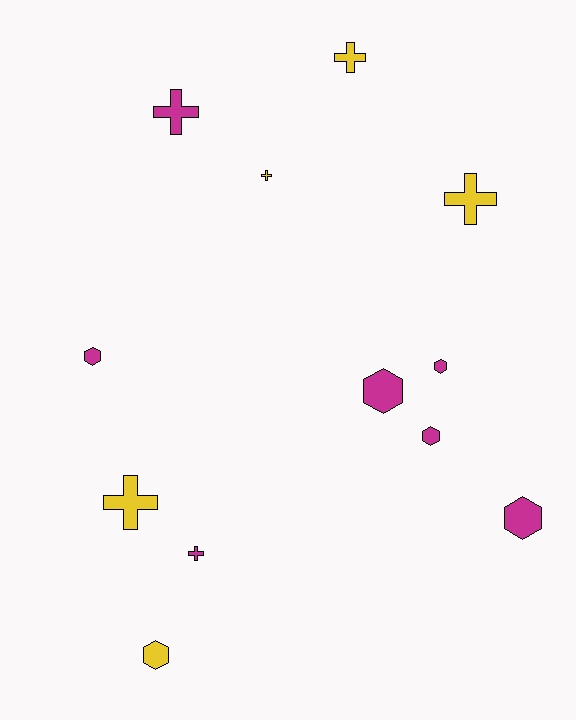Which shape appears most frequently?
Cross, with 6 objects.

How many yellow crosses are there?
There are 4 yellow crosses.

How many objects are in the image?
There are 12 objects.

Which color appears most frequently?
Magenta, with 7 objects.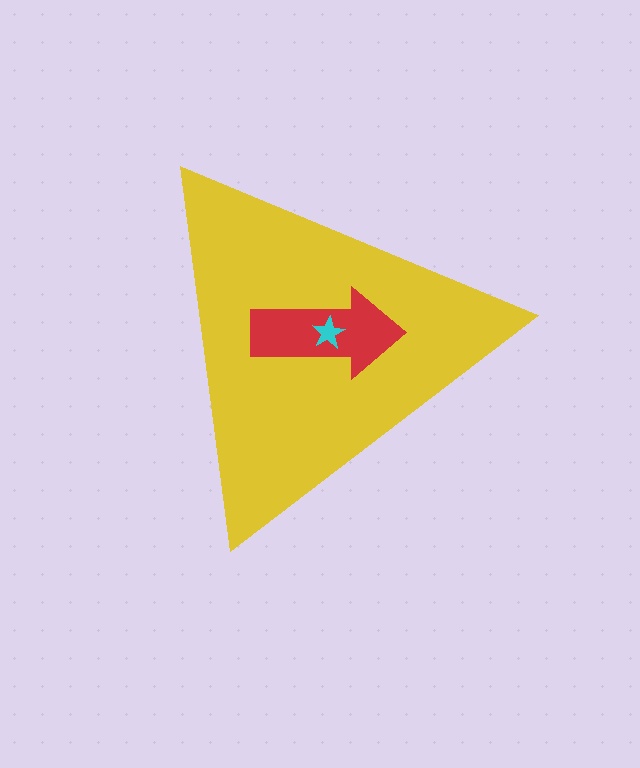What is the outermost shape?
The yellow triangle.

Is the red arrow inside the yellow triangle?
Yes.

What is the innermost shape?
The cyan star.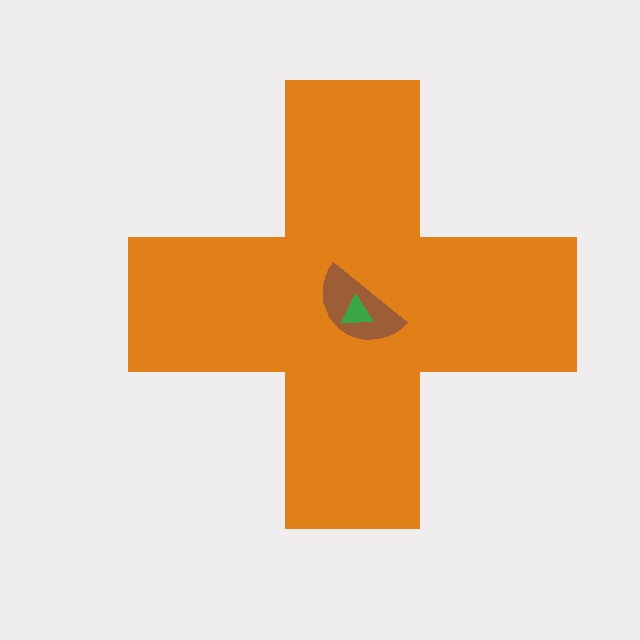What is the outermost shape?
The orange cross.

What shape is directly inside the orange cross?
The brown semicircle.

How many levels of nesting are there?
3.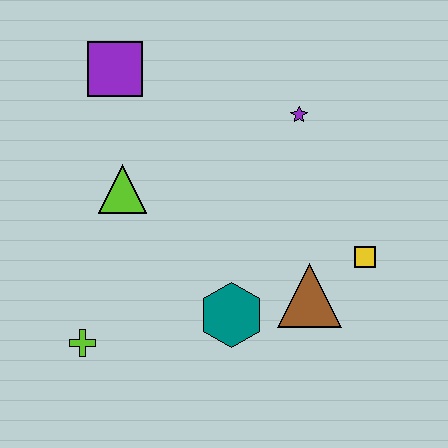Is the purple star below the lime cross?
No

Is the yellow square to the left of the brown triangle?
No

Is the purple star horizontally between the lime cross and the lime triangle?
No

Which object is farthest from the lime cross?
The purple star is farthest from the lime cross.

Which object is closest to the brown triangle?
The yellow square is closest to the brown triangle.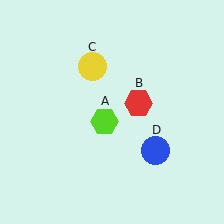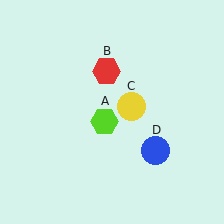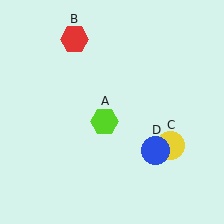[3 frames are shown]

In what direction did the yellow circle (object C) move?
The yellow circle (object C) moved down and to the right.